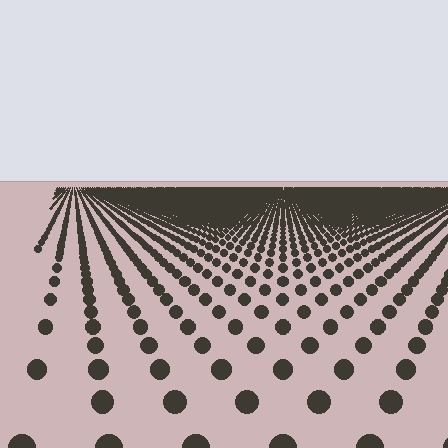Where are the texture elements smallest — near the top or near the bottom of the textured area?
Near the top.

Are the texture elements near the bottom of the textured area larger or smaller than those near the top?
Larger. Near the bottom, elements are closer to the viewer and appear at a bigger on-screen size.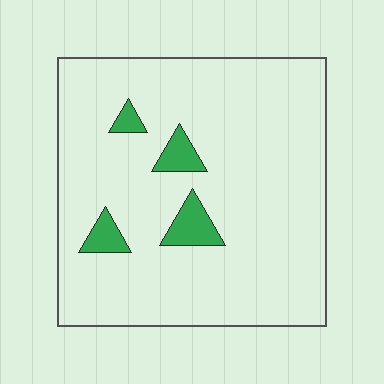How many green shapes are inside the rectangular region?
4.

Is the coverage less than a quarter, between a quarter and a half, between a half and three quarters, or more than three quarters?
Less than a quarter.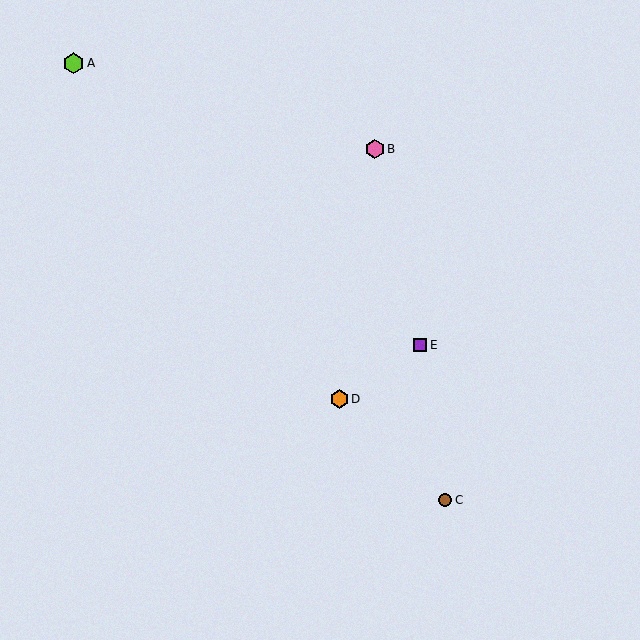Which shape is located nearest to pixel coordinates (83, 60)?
The lime hexagon (labeled A) at (74, 63) is nearest to that location.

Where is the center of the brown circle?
The center of the brown circle is at (445, 500).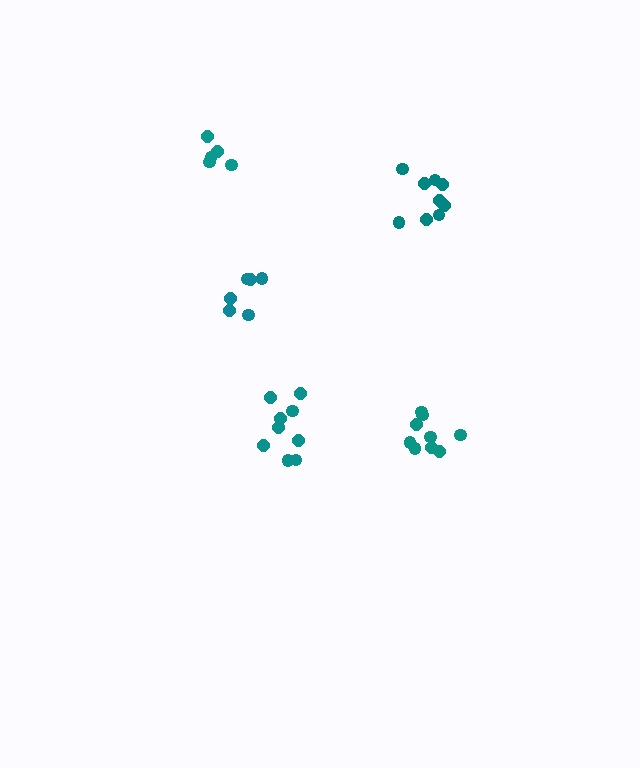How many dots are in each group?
Group 1: 9 dots, Group 2: 5 dots, Group 3: 9 dots, Group 4: 9 dots, Group 5: 6 dots (38 total).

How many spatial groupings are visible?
There are 5 spatial groupings.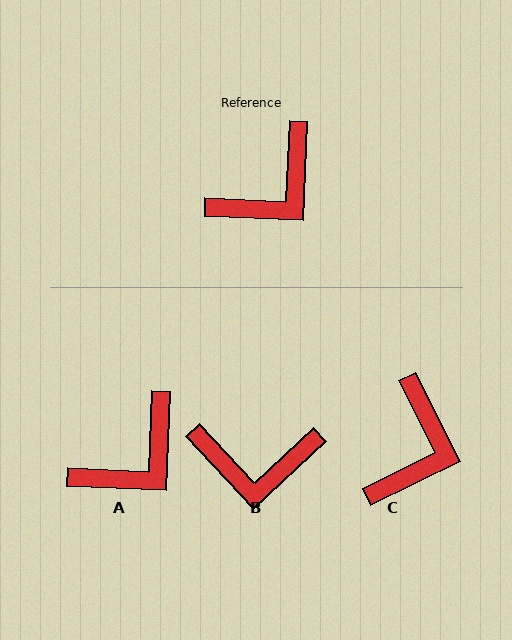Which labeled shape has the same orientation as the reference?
A.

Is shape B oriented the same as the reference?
No, it is off by about 44 degrees.